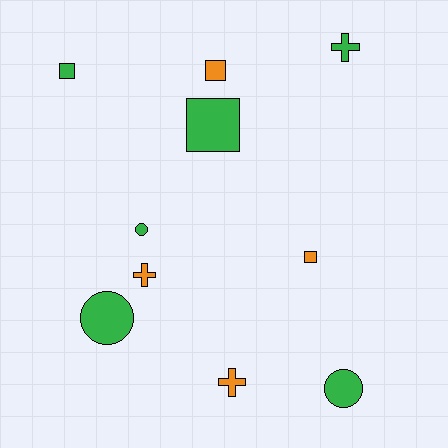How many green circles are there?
There are 3 green circles.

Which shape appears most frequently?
Square, with 4 objects.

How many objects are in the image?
There are 10 objects.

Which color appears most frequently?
Green, with 6 objects.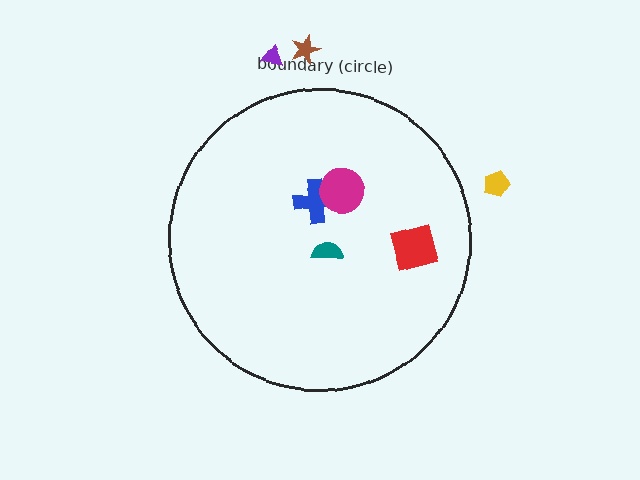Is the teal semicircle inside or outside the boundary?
Inside.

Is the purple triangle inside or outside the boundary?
Outside.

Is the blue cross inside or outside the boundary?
Inside.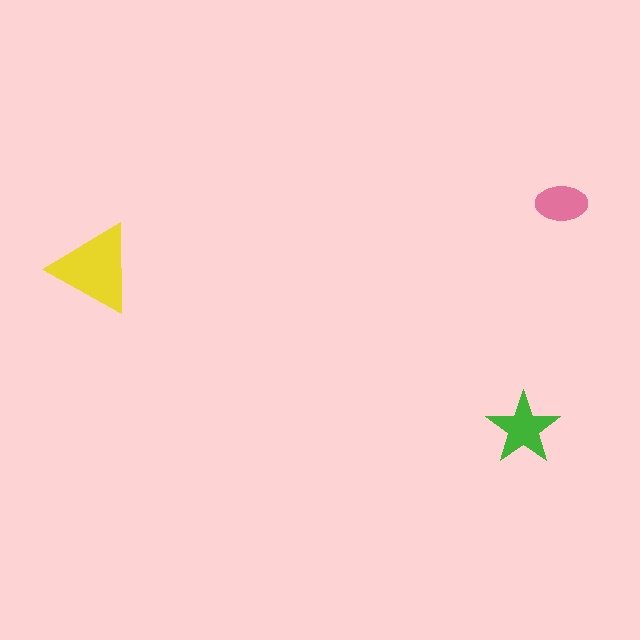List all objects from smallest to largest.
The pink ellipse, the green star, the yellow triangle.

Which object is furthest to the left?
The yellow triangle is leftmost.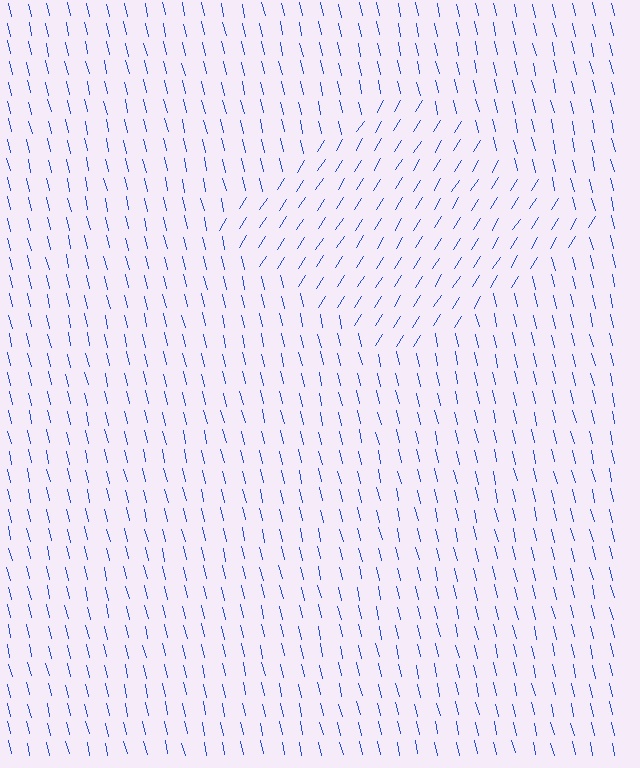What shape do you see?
I see a diamond.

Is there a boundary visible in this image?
Yes, there is a texture boundary formed by a change in line orientation.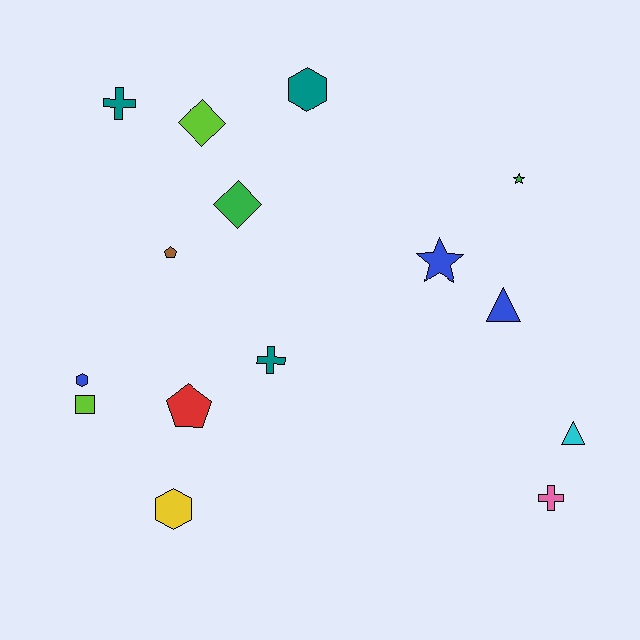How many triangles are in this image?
There are 2 triangles.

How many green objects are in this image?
There are 2 green objects.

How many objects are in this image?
There are 15 objects.